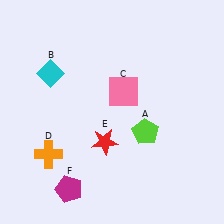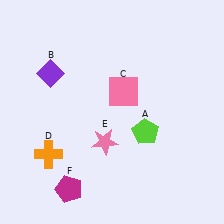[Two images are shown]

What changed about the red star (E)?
In Image 1, E is red. In Image 2, it changed to pink.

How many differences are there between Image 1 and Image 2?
There are 2 differences between the two images.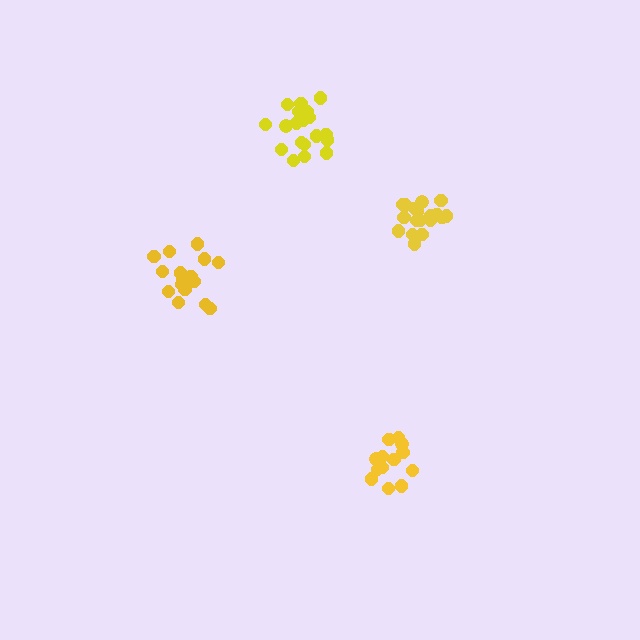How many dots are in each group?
Group 1: 18 dots, Group 2: 14 dots, Group 3: 17 dots, Group 4: 19 dots (68 total).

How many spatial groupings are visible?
There are 4 spatial groupings.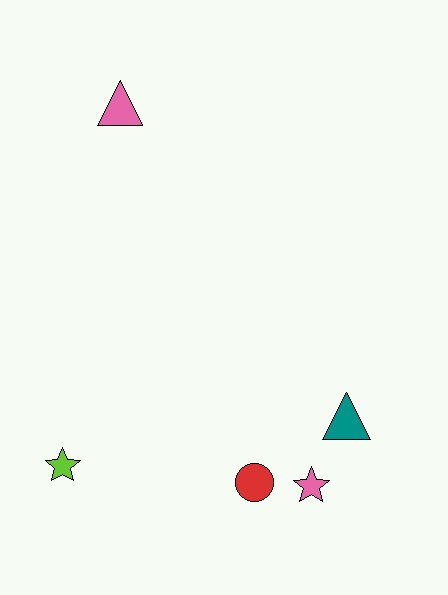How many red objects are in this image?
There is 1 red object.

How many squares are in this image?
There are no squares.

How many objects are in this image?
There are 5 objects.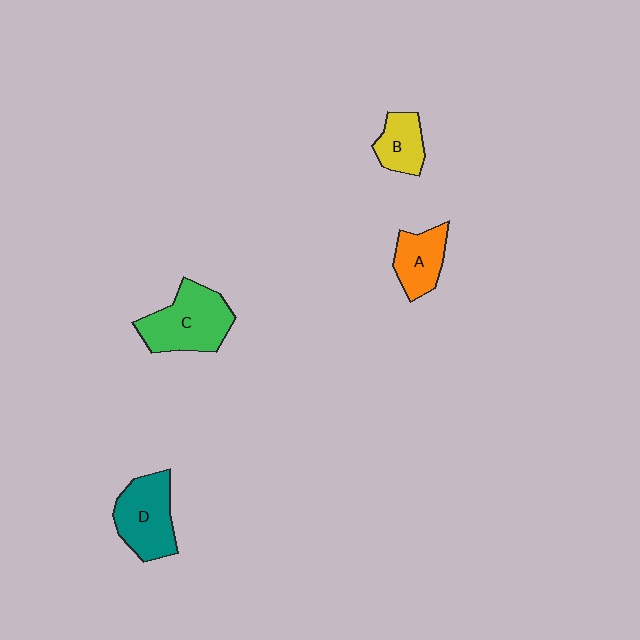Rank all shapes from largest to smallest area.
From largest to smallest: C (green), D (teal), A (orange), B (yellow).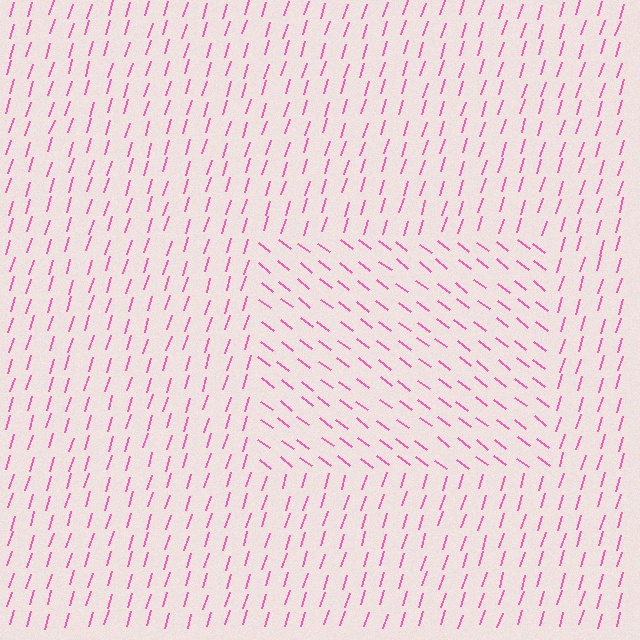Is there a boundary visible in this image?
Yes, there is a texture boundary formed by a change in line orientation.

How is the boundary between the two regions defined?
The boundary is defined purely by a change in line orientation (approximately 70 degrees difference). All lines are the same color and thickness.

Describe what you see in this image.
The image is filled with small pink line segments. A rectangle region in the image has lines oriented differently from the surrounding lines, creating a visible texture boundary.